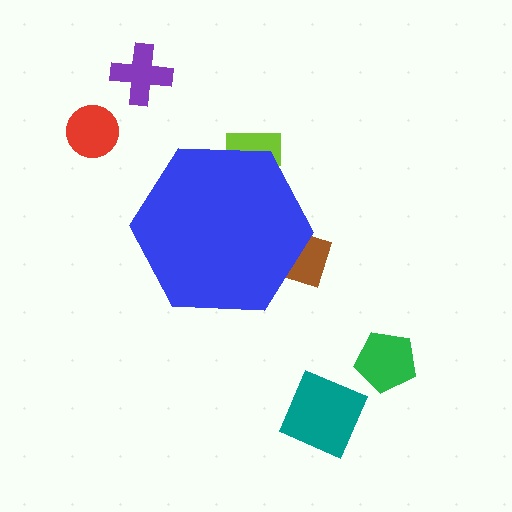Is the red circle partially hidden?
No, the red circle is fully visible.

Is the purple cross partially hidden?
No, the purple cross is fully visible.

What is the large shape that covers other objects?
A blue hexagon.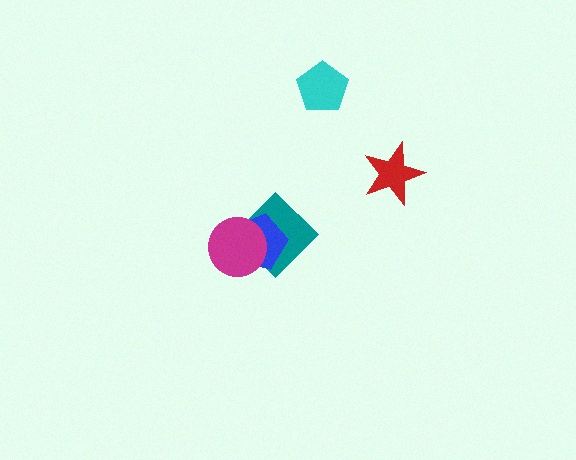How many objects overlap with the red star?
0 objects overlap with the red star.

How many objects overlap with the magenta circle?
2 objects overlap with the magenta circle.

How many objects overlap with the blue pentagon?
2 objects overlap with the blue pentagon.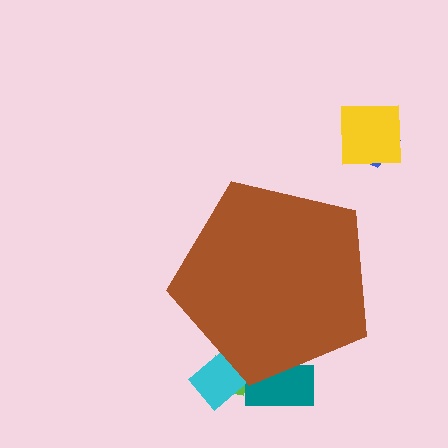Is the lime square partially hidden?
Yes, the lime square is partially hidden behind the brown pentagon.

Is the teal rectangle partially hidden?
Yes, the teal rectangle is partially hidden behind the brown pentagon.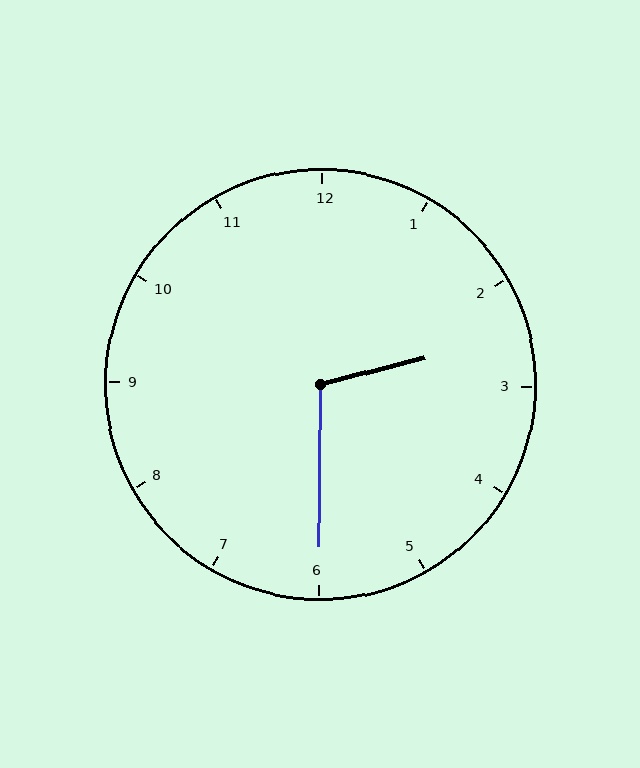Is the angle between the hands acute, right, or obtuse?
It is obtuse.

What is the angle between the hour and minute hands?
Approximately 105 degrees.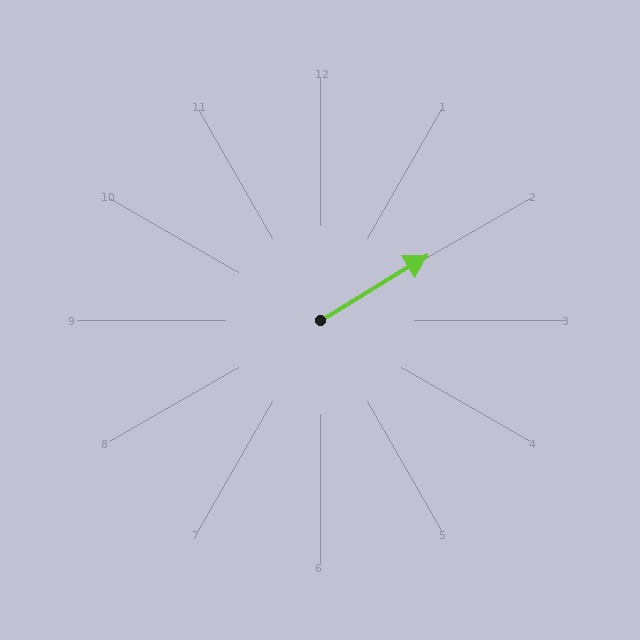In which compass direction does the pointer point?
Northeast.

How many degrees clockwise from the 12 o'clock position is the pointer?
Approximately 59 degrees.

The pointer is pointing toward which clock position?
Roughly 2 o'clock.